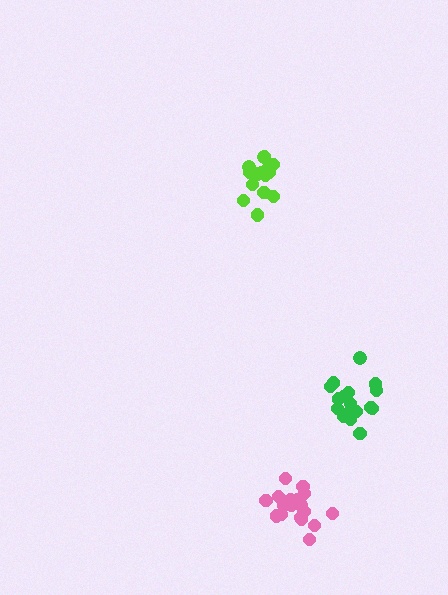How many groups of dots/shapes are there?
There are 3 groups.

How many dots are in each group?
Group 1: 19 dots, Group 2: 17 dots, Group 3: 15 dots (51 total).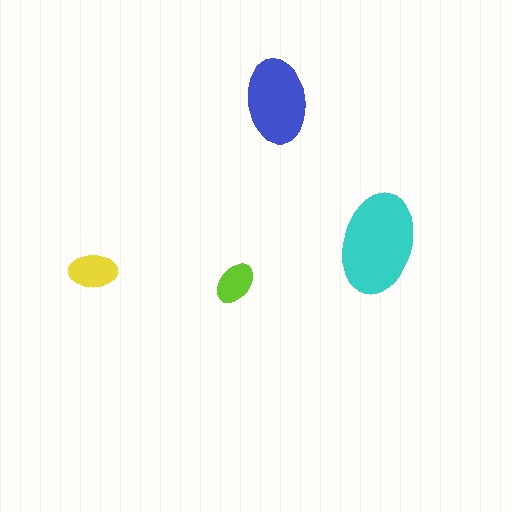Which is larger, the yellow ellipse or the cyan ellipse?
The cyan one.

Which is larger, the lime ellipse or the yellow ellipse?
The yellow one.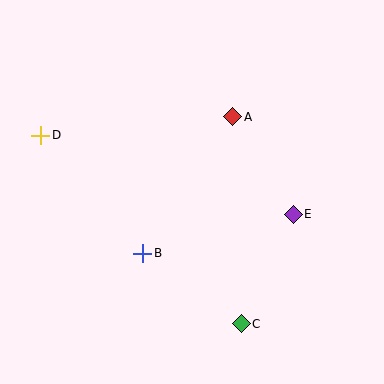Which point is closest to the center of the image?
Point B at (143, 253) is closest to the center.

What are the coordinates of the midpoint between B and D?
The midpoint between B and D is at (92, 194).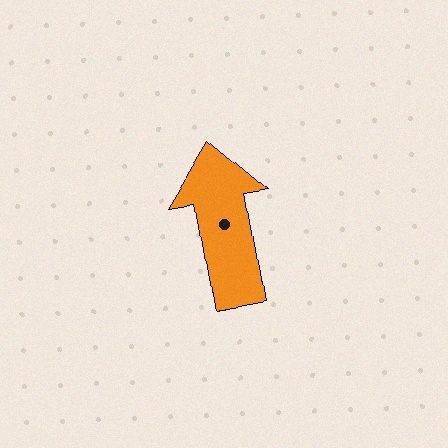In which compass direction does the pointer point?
North.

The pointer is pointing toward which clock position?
Roughly 12 o'clock.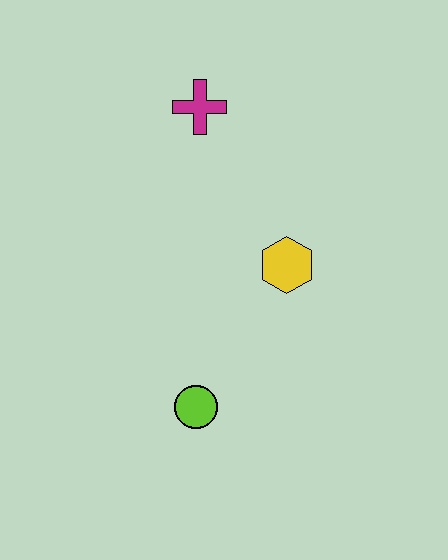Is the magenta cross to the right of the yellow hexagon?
No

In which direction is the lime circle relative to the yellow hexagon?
The lime circle is below the yellow hexagon.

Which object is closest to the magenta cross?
The yellow hexagon is closest to the magenta cross.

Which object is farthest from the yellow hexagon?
The magenta cross is farthest from the yellow hexagon.